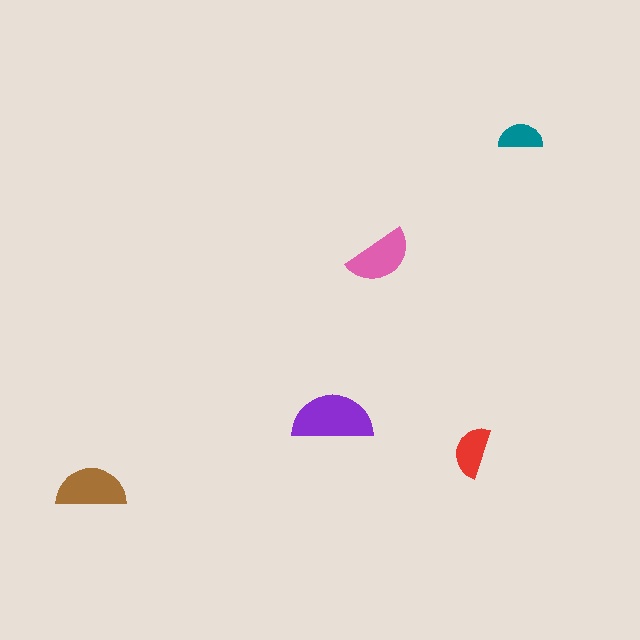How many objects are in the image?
There are 5 objects in the image.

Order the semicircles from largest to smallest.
the purple one, the brown one, the pink one, the red one, the teal one.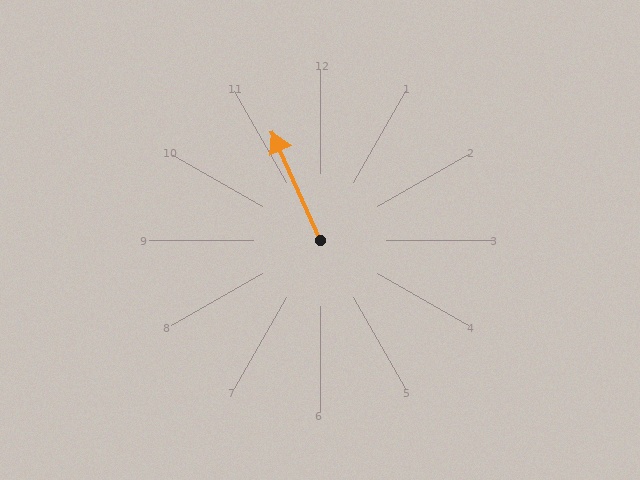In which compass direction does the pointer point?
Northwest.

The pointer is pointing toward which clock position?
Roughly 11 o'clock.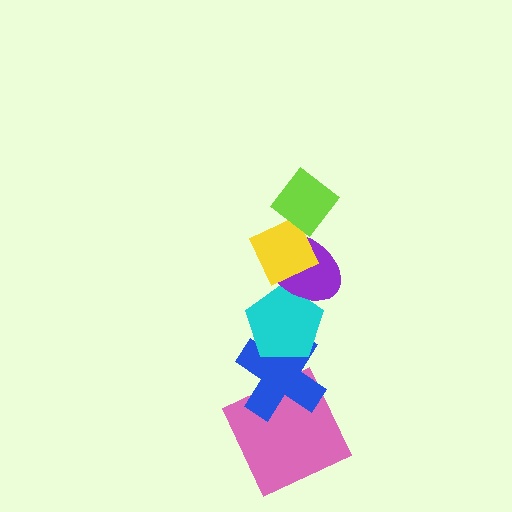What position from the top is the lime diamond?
The lime diamond is 1st from the top.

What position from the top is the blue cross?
The blue cross is 5th from the top.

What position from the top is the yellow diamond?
The yellow diamond is 2nd from the top.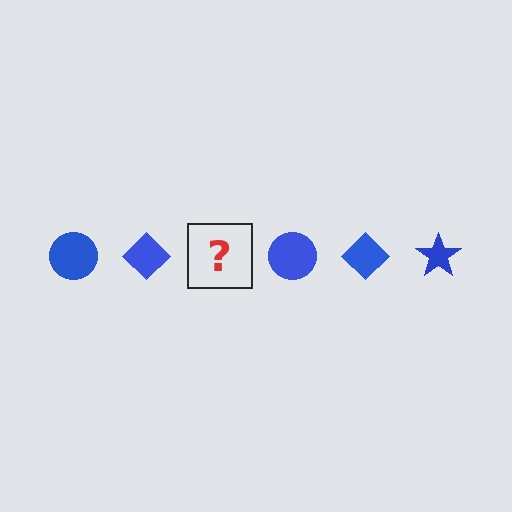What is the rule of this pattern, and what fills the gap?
The rule is that the pattern cycles through circle, diamond, star shapes in blue. The gap should be filled with a blue star.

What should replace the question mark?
The question mark should be replaced with a blue star.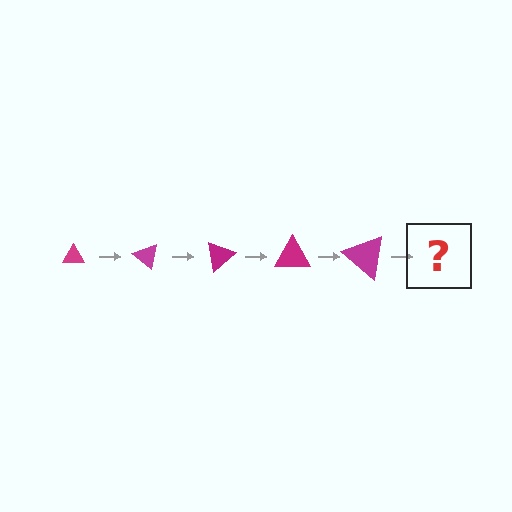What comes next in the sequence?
The next element should be a triangle, larger than the previous one and rotated 200 degrees from the start.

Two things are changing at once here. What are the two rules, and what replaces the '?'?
The two rules are that the triangle grows larger each step and it rotates 40 degrees each step. The '?' should be a triangle, larger than the previous one and rotated 200 degrees from the start.